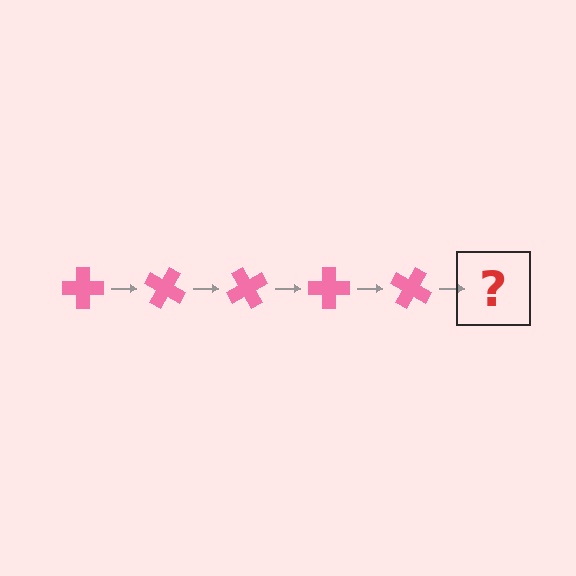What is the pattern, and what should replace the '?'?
The pattern is that the cross rotates 30 degrees each step. The '?' should be a pink cross rotated 150 degrees.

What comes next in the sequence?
The next element should be a pink cross rotated 150 degrees.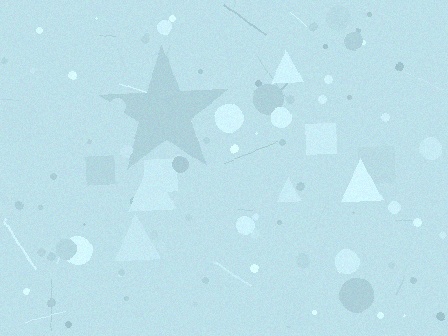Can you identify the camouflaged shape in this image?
The camouflaged shape is a star.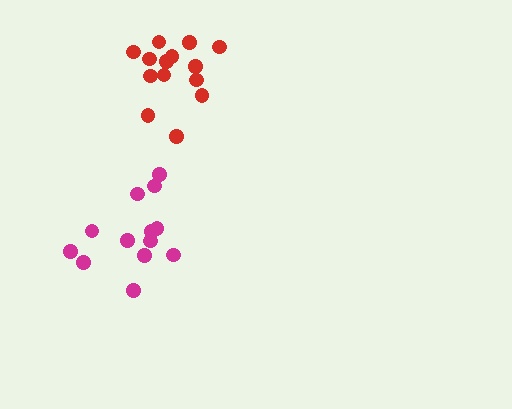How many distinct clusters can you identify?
There are 2 distinct clusters.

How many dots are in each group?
Group 1: 13 dots, Group 2: 14 dots (27 total).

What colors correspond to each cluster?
The clusters are colored: magenta, red.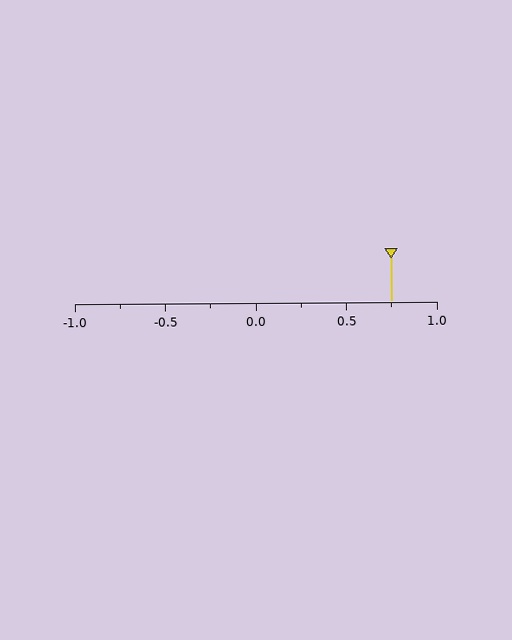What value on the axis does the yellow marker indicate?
The marker indicates approximately 0.75.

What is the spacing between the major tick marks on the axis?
The major ticks are spaced 0.5 apart.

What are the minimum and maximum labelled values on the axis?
The axis runs from -1.0 to 1.0.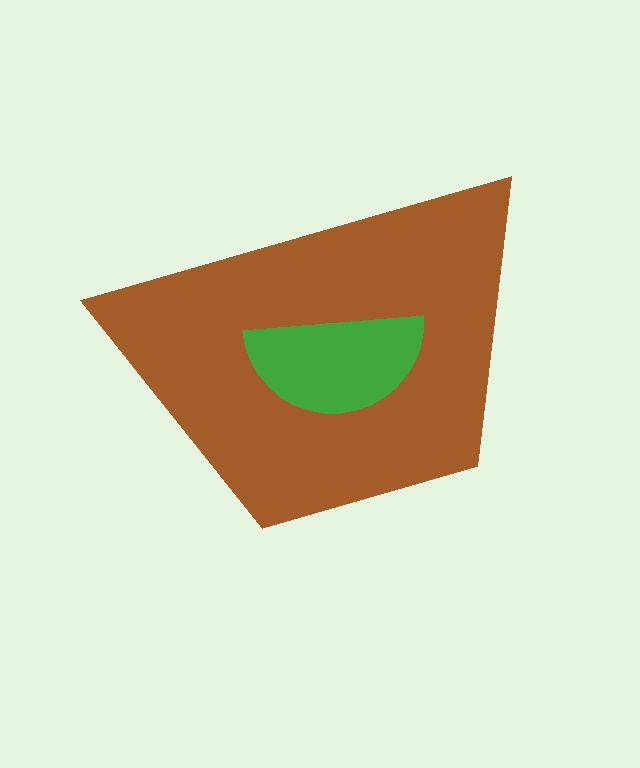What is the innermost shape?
The green semicircle.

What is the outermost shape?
The brown trapezoid.